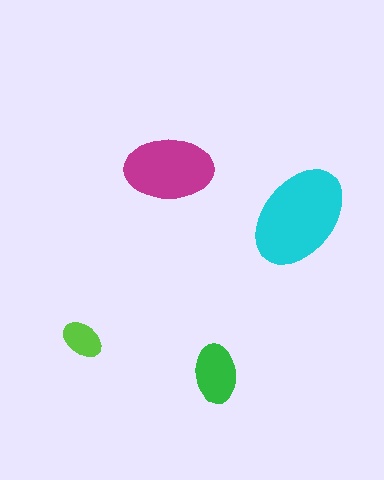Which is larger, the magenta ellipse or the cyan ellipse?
The cyan one.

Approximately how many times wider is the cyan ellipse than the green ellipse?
About 2 times wider.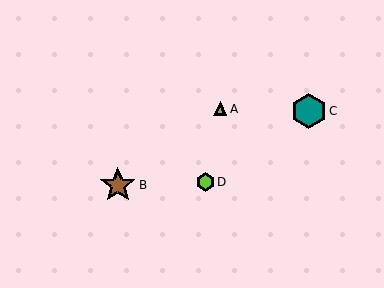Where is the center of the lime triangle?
The center of the lime triangle is at (220, 109).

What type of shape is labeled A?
Shape A is a lime triangle.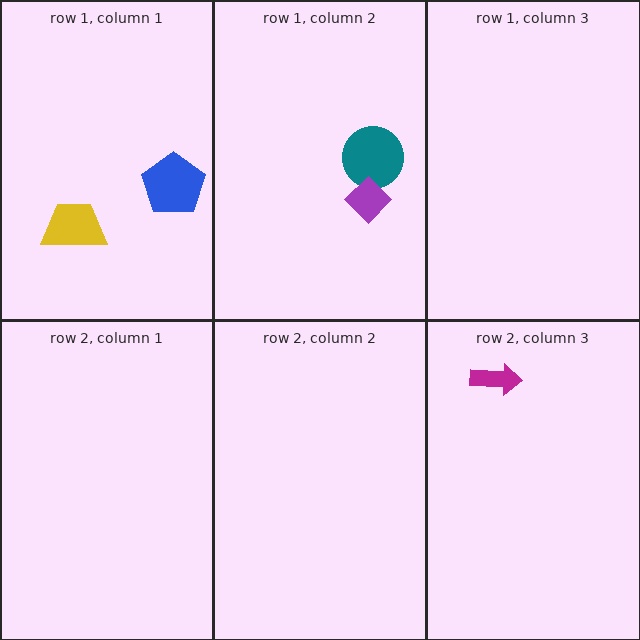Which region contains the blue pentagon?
The row 1, column 1 region.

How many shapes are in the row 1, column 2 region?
2.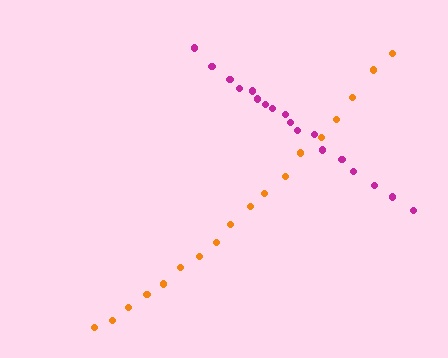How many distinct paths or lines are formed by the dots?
There are 2 distinct paths.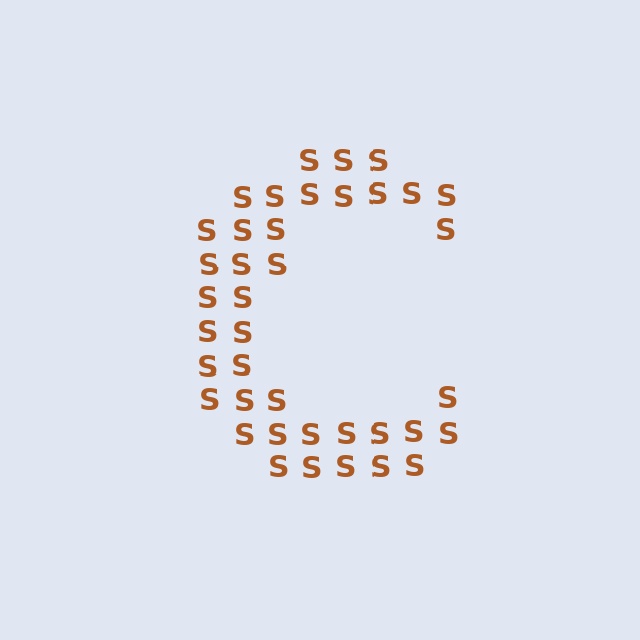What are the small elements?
The small elements are letter S's.